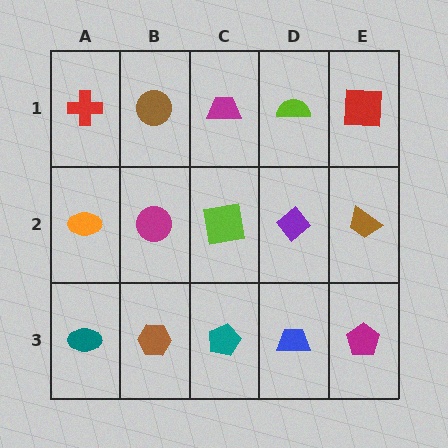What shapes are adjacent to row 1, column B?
A magenta circle (row 2, column B), a red cross (row 1, column A), a magenta trapezoid (row 1, column C).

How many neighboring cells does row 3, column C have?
3.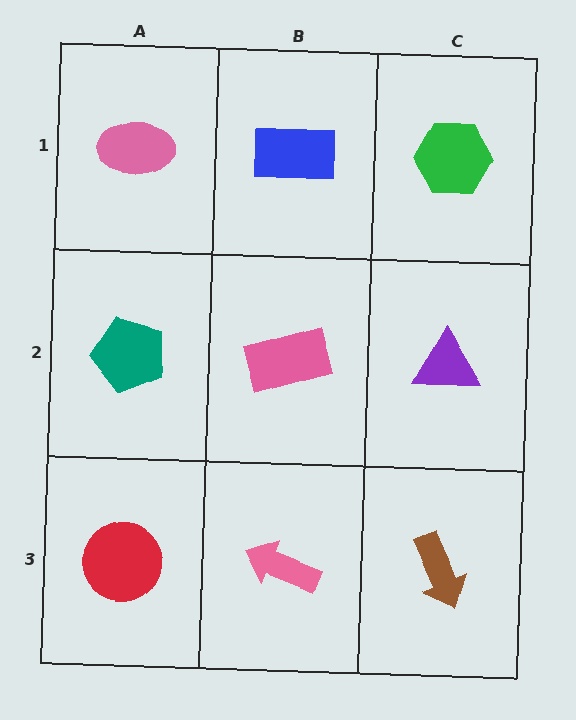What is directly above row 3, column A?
A teal pentagon.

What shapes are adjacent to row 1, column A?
A teal pentagon (row 2, column A), a blue rectangle (row 1, column B).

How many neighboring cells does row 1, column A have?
2.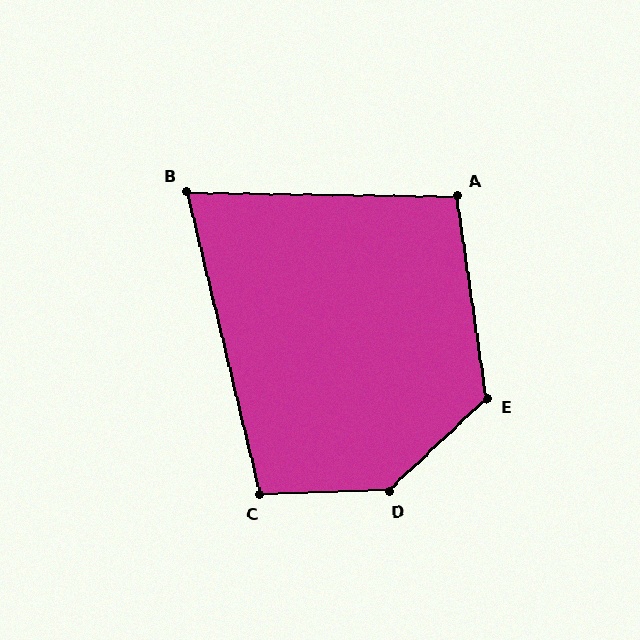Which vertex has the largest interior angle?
D, at approximately 138 degrees.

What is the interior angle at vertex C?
Approximately 102 degrees (obtuse).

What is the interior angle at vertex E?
Approximately 125 degrees (obtuse).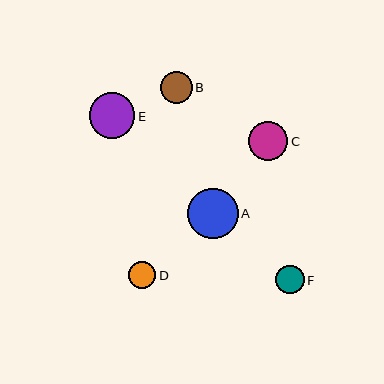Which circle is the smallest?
Circle D is the smallest with a size of approximately 27 pixels.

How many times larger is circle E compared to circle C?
Circle E is approximately 1.1 times the size of circle C.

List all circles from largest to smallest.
From largest to smallest: A, E, C, B, F, D.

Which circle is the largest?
Circle A is the largest with a size of approximately 51 pixels.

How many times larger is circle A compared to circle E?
Circle A is approximately 1.1 times the size of circle E.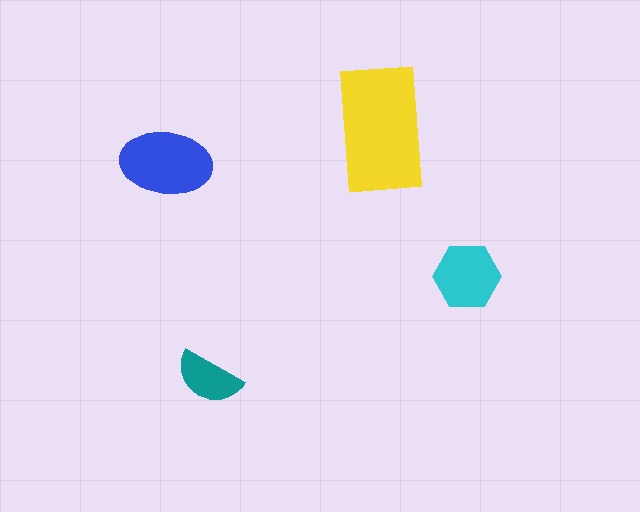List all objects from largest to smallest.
The yellow rectangle, the blue ellipse, the cyan hexagon, the teal semicircle.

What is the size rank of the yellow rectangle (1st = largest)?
1st.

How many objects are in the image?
There are 4 objects in the image.